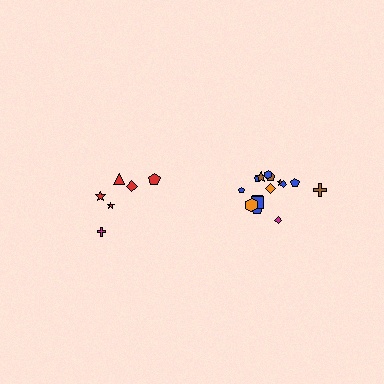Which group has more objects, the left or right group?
The right group.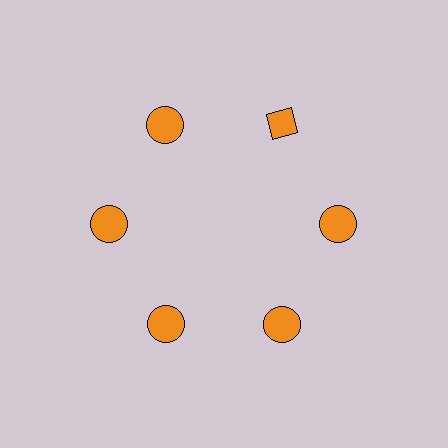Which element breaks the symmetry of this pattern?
The orange diamond at roughly the 1 o'clock position breaks the symmetry. All other shapes are orange circles.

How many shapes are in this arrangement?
There are 6 shapes arranged in a ring pattern.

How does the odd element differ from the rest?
It has a different shape: diamond instead of circle.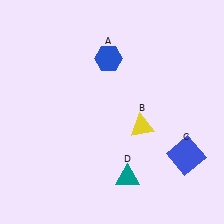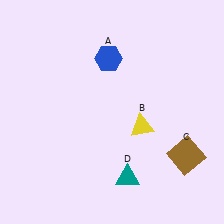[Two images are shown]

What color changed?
The square (C) changed from blue in Image 1 to brown in Image 2.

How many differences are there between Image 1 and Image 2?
There is 1 difference between the two images.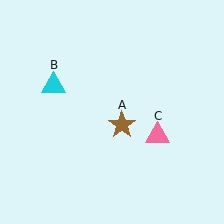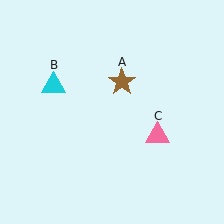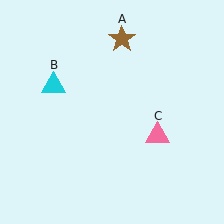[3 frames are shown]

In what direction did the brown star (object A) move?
The brown star (object A) moved up.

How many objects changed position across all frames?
1 object changed position: brown star (object A).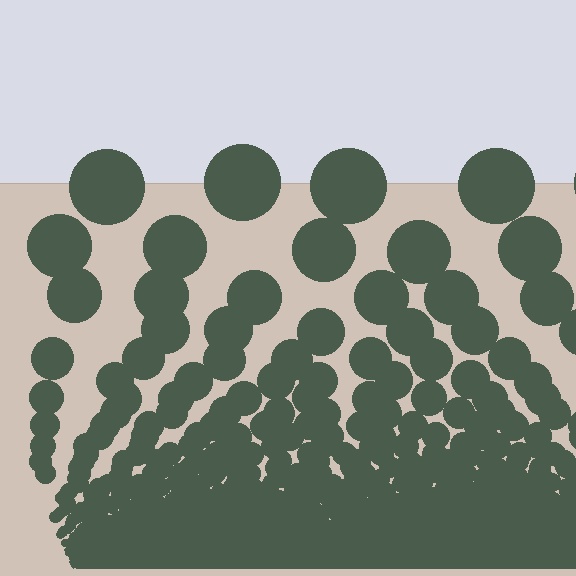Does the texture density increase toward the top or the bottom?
Density increases toward the bottom.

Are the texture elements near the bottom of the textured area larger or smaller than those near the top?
Smaller. The gradient is inverted — elements near the bottom are smaller and denser.